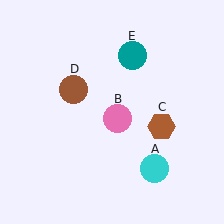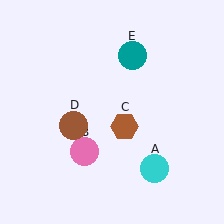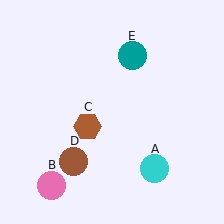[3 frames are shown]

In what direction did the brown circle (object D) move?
The brown circle (object D) moved down.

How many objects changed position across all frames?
3 objects changed position: pink circle (object B), brown hexagon (object C), brown circle (object D).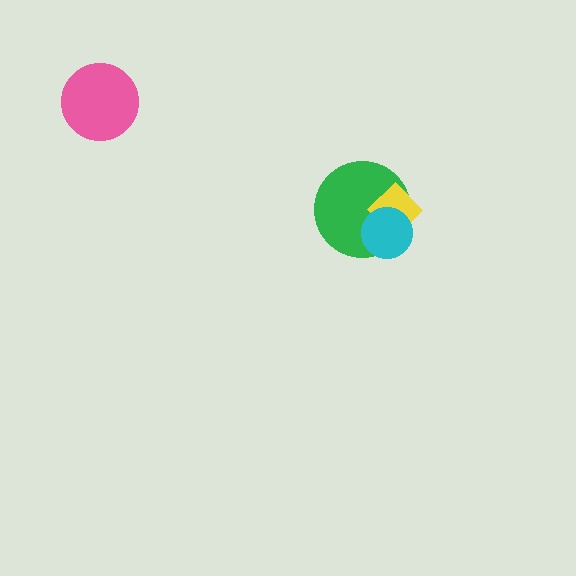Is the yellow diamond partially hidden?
Yes, it is partially covered by another shape.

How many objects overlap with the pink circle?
0 objects overlap with the pink circle.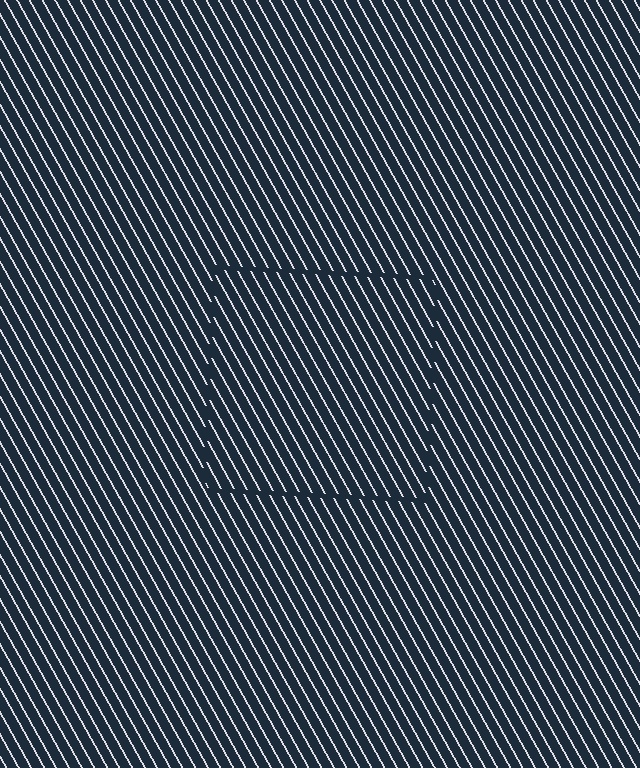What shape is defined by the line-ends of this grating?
An illusory square. The interior of the shape contains the same grating, shifted by half a period — the contour is defined by the phase discontinuity where line-ends from the inner and outer gratings abut.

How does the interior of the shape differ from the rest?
The interior of the shape contains the same grating, shifted by half a period — the contour is defined by the phase discontinuity where line-ends from the inner and outer gratings abut.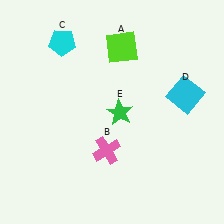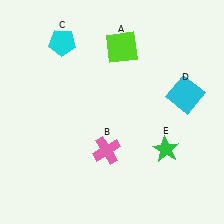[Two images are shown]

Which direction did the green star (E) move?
The green star (E) moved right.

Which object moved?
The green star (E) moved right.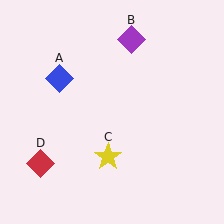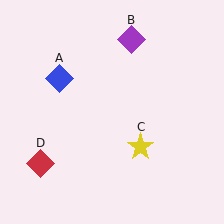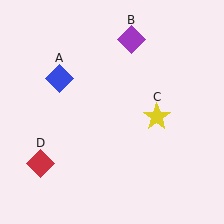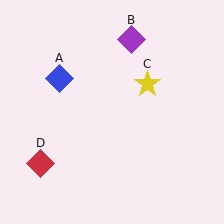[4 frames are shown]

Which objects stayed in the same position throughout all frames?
Blue diamond (object A) and purple diamond (object B) and red diamond (object D) remained stationary.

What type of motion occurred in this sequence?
The yellow star (object C) rotated counterclockwise around the center of the scene.